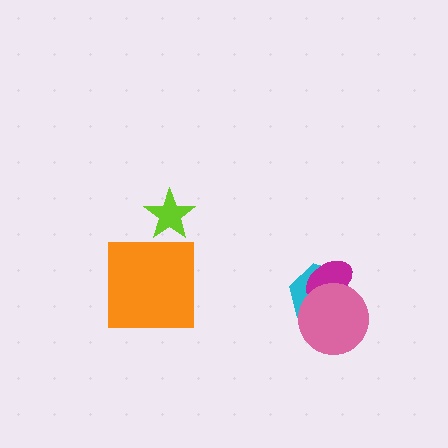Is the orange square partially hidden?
No, no other shape covers it.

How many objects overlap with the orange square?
0 objects overlap with the orange square.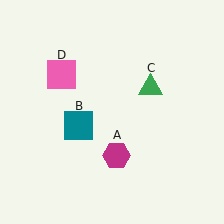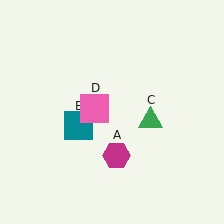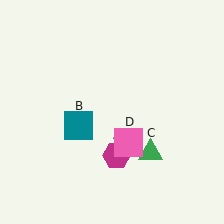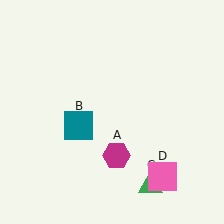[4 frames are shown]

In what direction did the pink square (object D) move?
The pink square (object D) moved down and to the right.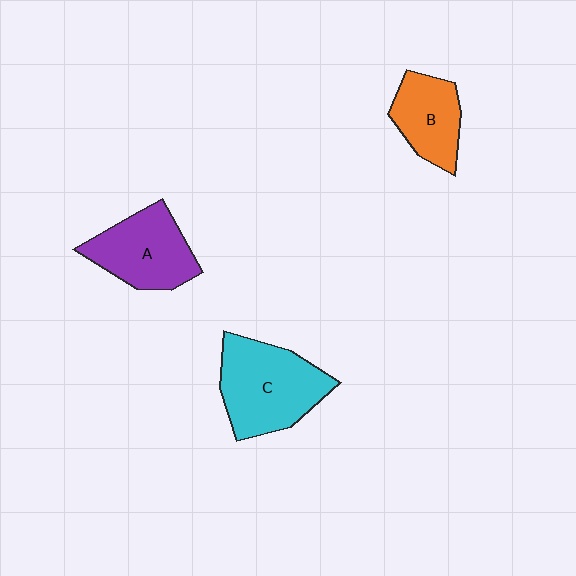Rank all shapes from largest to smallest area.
From largest to smallest: C (cyan), A (purple), B (orange).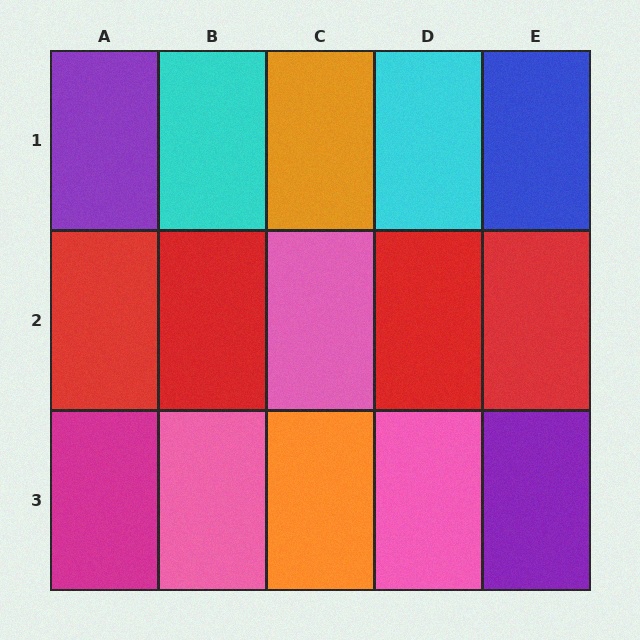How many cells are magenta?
1 cell is magenta.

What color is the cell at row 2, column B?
Red.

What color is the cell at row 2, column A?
Red.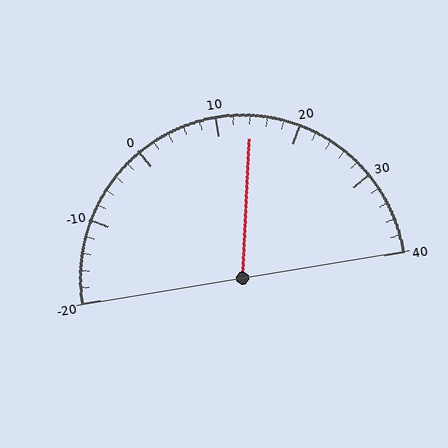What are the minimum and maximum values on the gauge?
The gauge ranges from -20 to 40.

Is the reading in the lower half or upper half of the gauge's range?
The reading is in the upper half of the range (-20 to 40).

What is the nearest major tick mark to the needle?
The nearest major tick mark is 10.